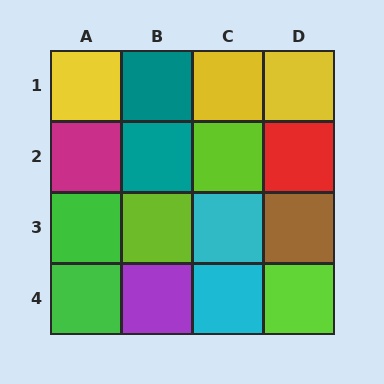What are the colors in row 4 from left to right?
Green, purple, cyan, lime.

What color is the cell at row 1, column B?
Teal.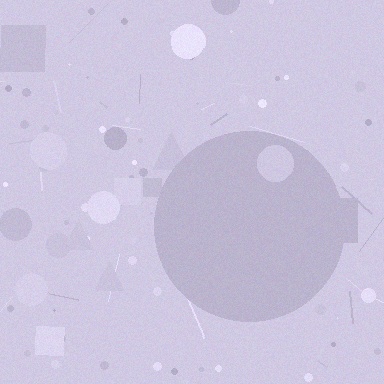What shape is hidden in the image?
A circle is hidden in the image.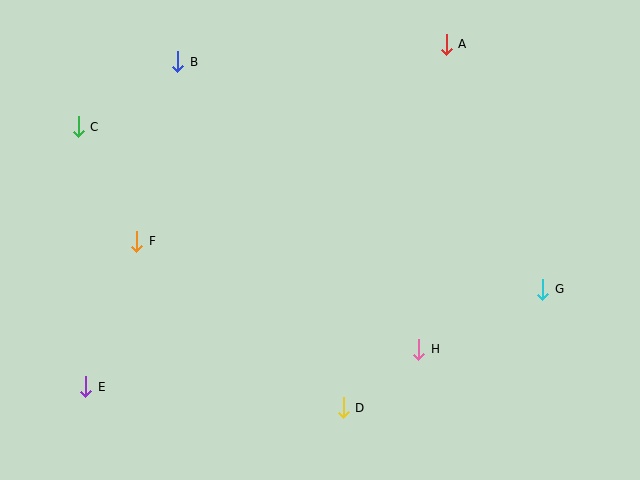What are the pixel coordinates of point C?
Point C is at (78, 127).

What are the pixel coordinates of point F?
Point F is at (136, 241).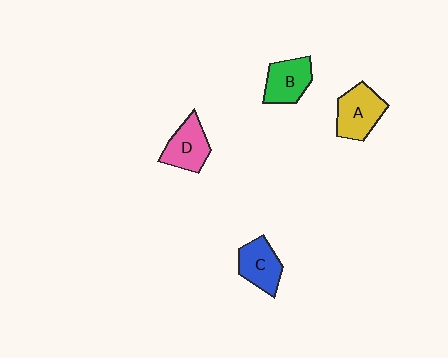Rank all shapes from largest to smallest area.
From largest to smallest: A (yellow), D (pink), C (blue), B (green).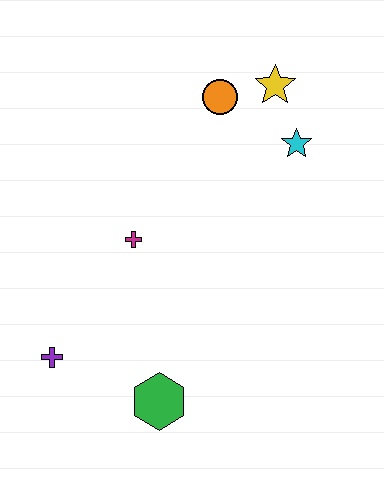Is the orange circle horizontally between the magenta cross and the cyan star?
Yes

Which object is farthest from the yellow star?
The purple cross is farthest from the yellow star.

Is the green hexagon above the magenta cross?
No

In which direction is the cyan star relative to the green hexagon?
The cyan star is above the green hexagon.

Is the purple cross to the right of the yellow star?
No